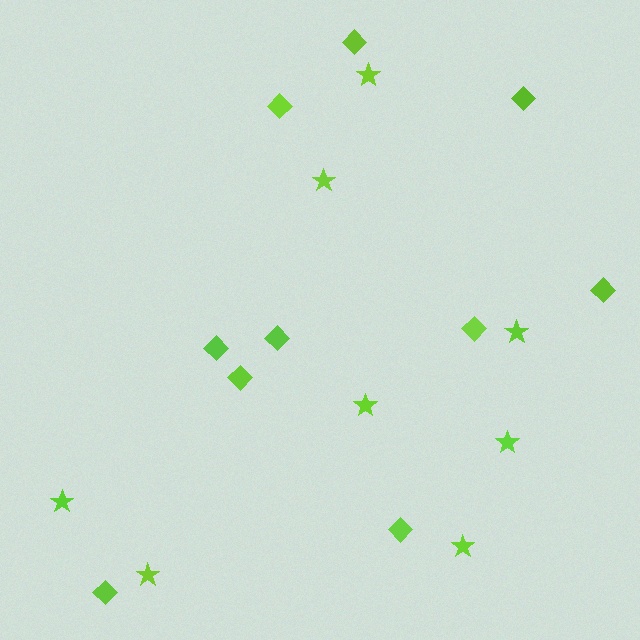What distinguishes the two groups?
There are 2 groups: one group of stars (8) and one group of diamonds (10).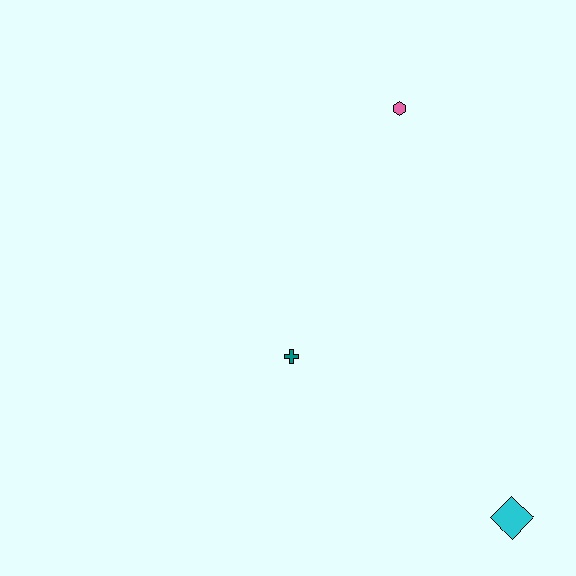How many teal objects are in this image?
There is 1 teal object.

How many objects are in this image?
There are 3 objects.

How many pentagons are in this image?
There are no pentagons.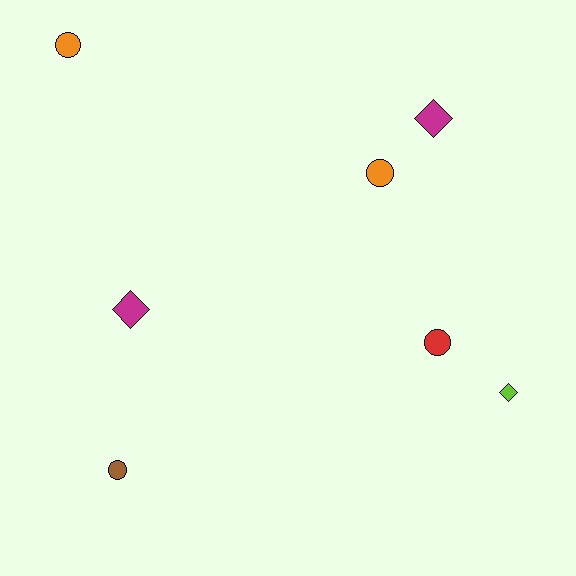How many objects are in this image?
There are 7 objects.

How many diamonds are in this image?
There are 3 diamonds.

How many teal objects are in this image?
There are no teal objects.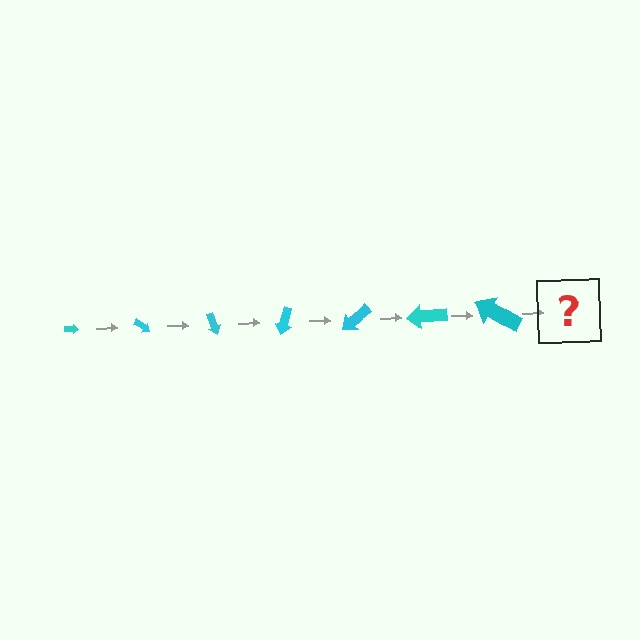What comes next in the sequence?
The next element should be an arrow, larger than the previous one and rotated 245 degrees from the start.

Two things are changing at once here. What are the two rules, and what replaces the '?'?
The two rules are that the arrow grows larger each step and it rotates 35 degrees each step. The '?' should be an arrow, larger than the previous one and rotated 245 degrees from the start.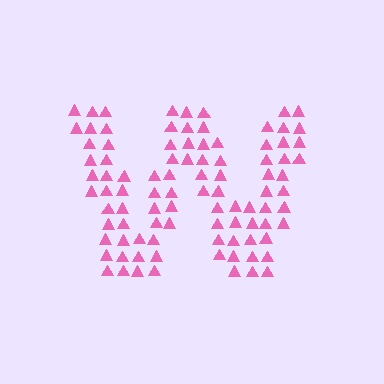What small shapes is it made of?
It is made of small triangles.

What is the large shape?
The large shape is the letter W.